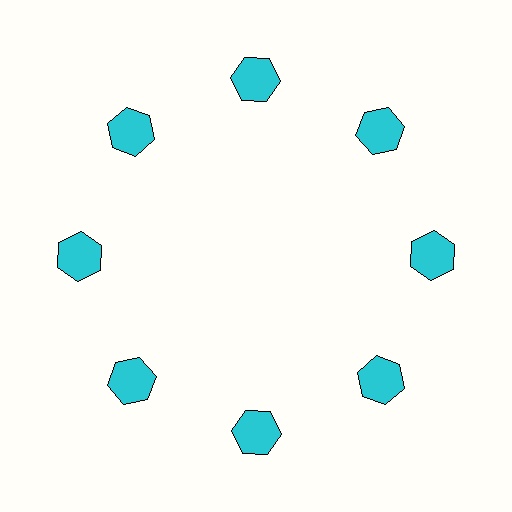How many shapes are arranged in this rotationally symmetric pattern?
There are 8 shapes, arranged in 8 groups of 1.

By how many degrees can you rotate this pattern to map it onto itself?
The pattern maps onto itself every 45 degrees of rotation.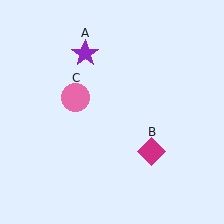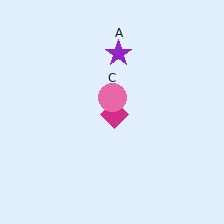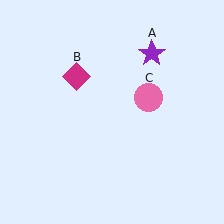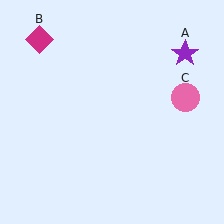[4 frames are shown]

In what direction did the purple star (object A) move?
The purple star (object A) moved right.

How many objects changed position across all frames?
3 objects changed position: purple star (object A), magenta diamond (object B), pink circle (object C).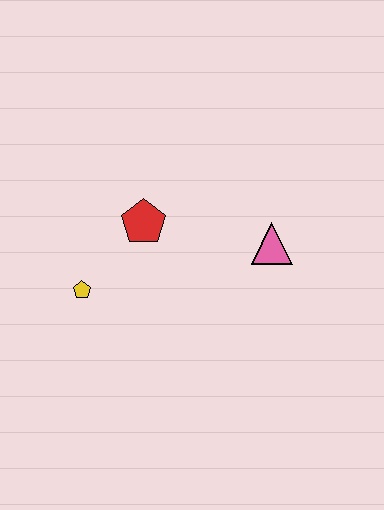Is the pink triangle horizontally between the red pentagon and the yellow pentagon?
No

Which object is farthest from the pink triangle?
The yellow pentagon is farthest from the pink triangle.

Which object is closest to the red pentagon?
The yellow pentagon is closest to the red pentagon.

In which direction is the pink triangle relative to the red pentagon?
The pink triangle is to the right of the red pentagon.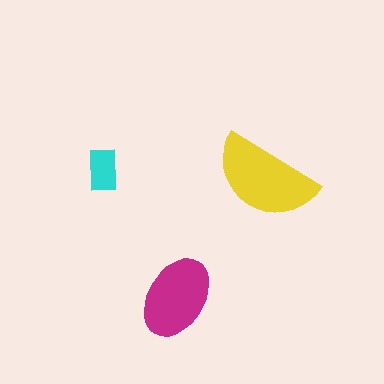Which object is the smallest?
The cyan rectangle.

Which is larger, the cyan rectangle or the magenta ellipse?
The magenta ellipse.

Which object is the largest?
The yellow semicircle.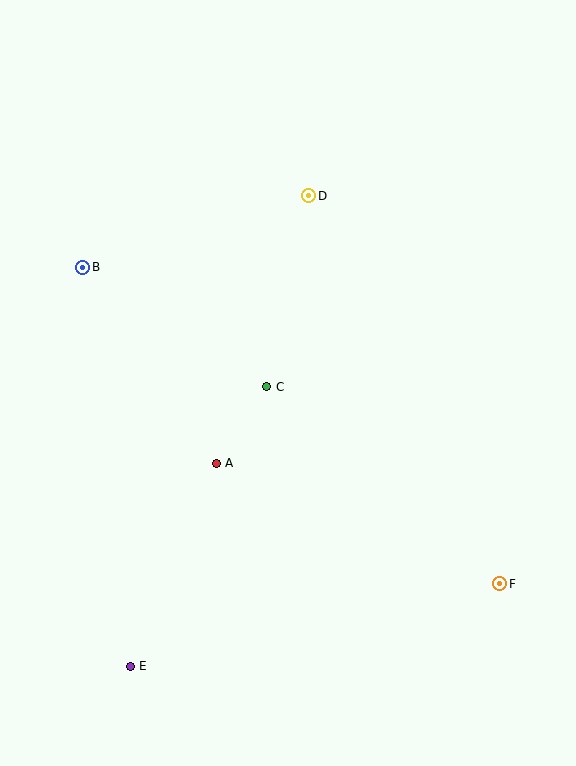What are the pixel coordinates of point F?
Point F is at (500, 584).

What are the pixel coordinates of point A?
Point A is at (216, 463).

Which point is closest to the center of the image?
Point C at (267, 387) is closest to the center.